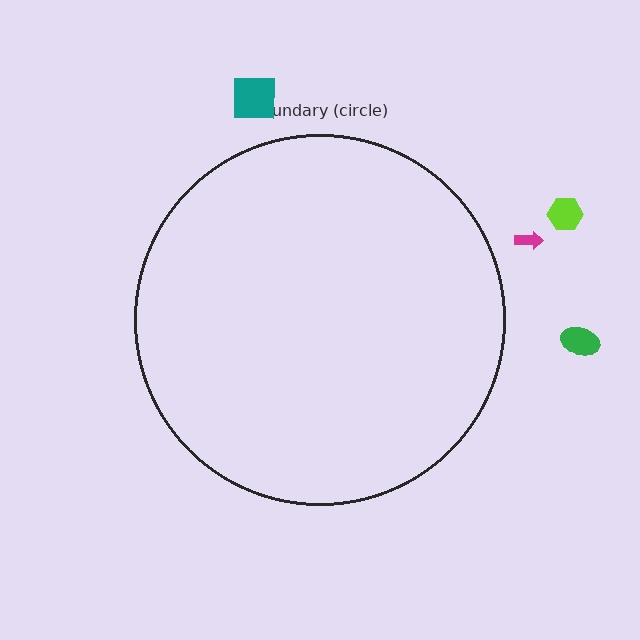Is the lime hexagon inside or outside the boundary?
Outside.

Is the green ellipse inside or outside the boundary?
Outside.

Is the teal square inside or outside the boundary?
Outside.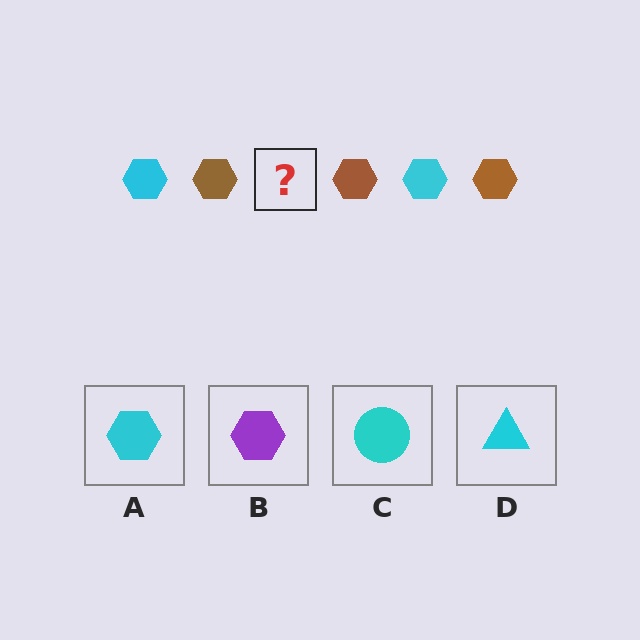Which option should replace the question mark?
Option A.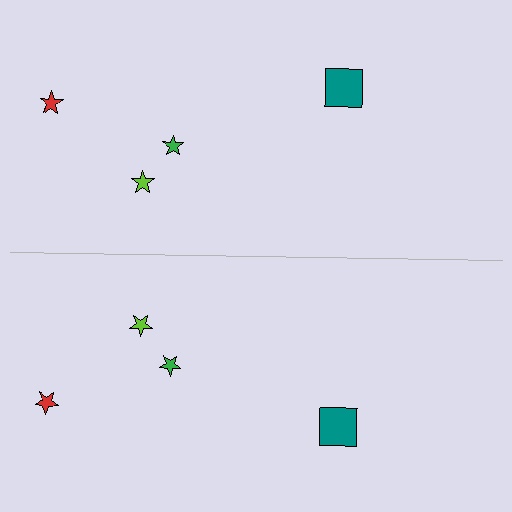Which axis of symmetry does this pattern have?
The pattern has a horizontal axis of symmetry running through the center of the image.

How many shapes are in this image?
There are 8 shapes in this image.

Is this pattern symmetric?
Yes, this pattern has bilateral (reflection) symmetry.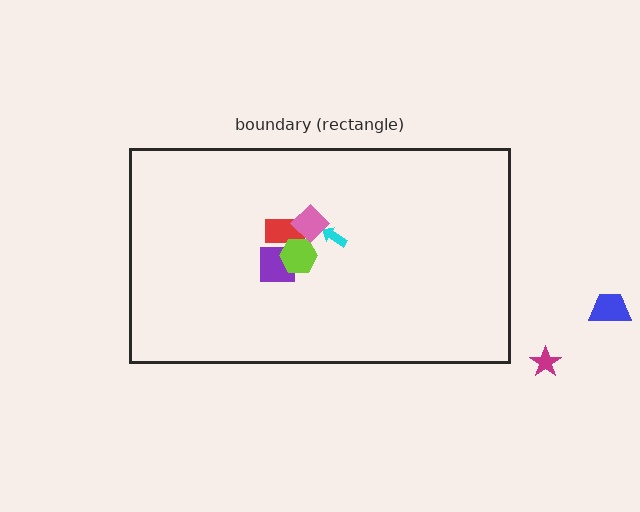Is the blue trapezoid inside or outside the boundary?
Outside.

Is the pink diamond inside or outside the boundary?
Inside.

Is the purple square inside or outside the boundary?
Inside.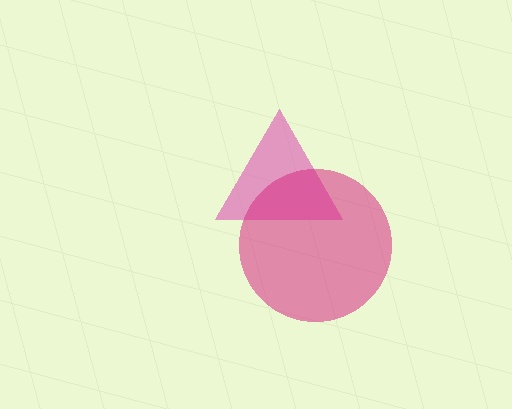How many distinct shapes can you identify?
There are 2 distinct shapes: a pink triangle, a magenta circle.